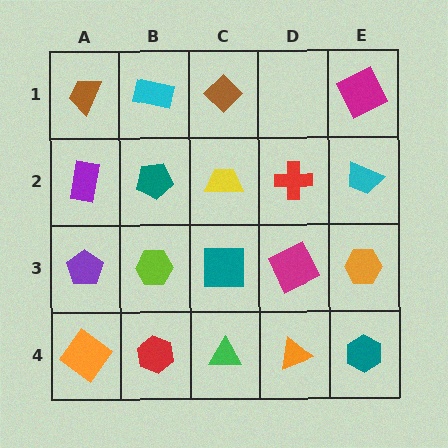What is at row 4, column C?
A green triangle.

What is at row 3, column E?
An orange hexagon.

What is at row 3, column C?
A teal square.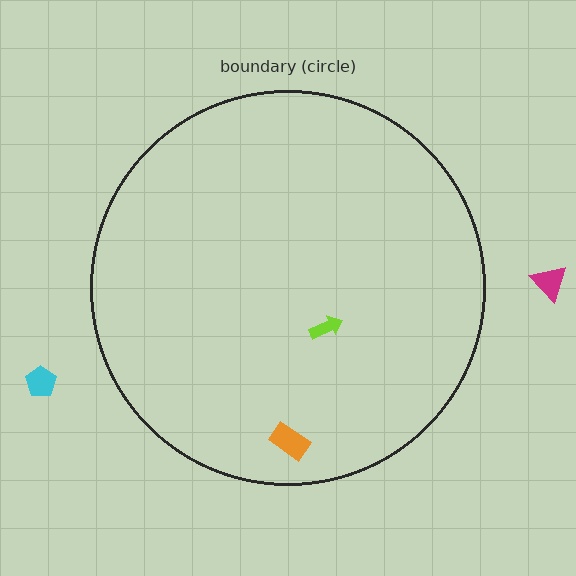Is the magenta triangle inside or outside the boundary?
Outside.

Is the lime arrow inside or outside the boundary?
Inside.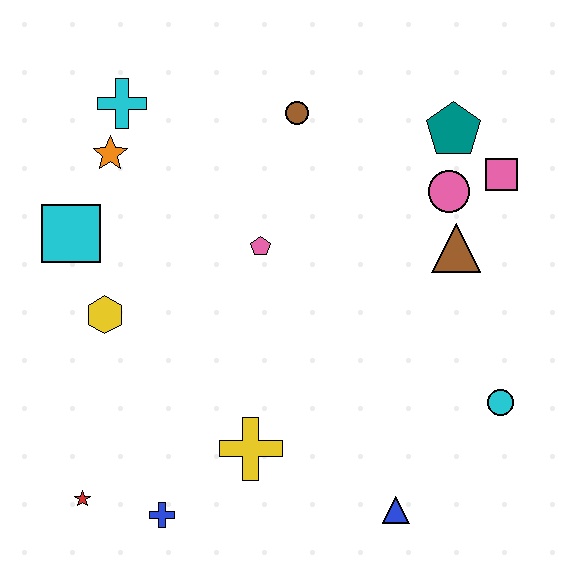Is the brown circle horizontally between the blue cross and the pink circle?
Yes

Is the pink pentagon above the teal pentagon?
No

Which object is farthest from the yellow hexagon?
The pink square is farthest from the yellow hexagon.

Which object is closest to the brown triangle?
The pink circle is closest to the brown triangle.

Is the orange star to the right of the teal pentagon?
No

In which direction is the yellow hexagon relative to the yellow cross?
The yellow hexagon is to the left of the yellow cross.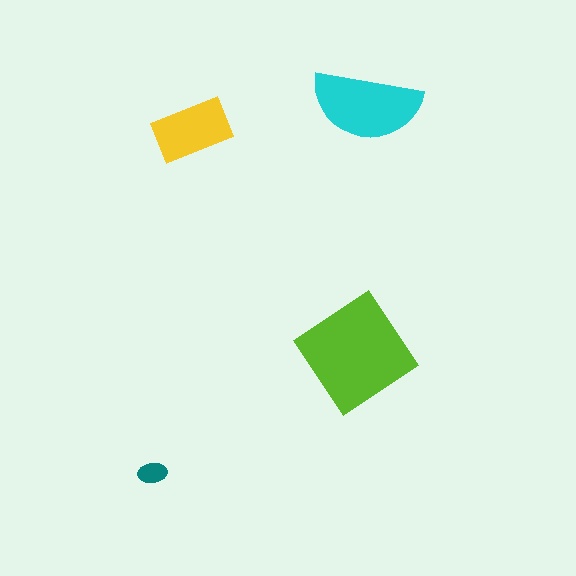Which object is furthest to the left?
The teal ellipse is leftmost.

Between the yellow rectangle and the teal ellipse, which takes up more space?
The yellow rectangle.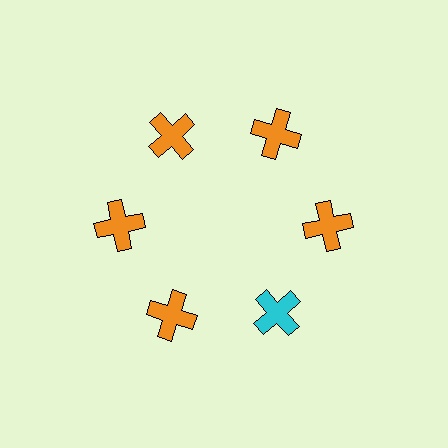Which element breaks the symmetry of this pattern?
The cyan cross at roughly the 5 o'clock position breaks the symmetry. All other shapes are orange crosses.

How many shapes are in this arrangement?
There are 6 shapes arranged in a ring pattern.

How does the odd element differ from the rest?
It has a different color: cyan instead of orange.